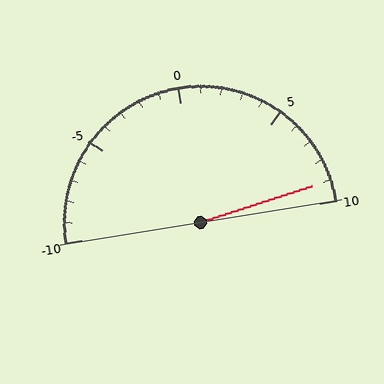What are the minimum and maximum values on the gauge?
The gauge ranges from -10 to 10.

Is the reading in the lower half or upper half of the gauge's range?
The reading is in the upper half of the range (-10 to 10).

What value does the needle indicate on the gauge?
The needle indicates approximately 9.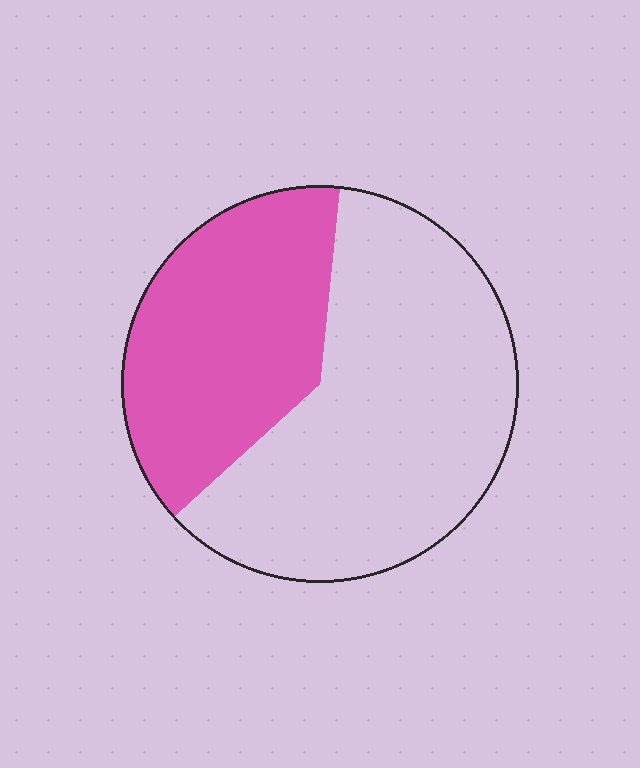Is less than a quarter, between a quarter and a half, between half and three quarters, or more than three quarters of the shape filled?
Between a quarter and a half.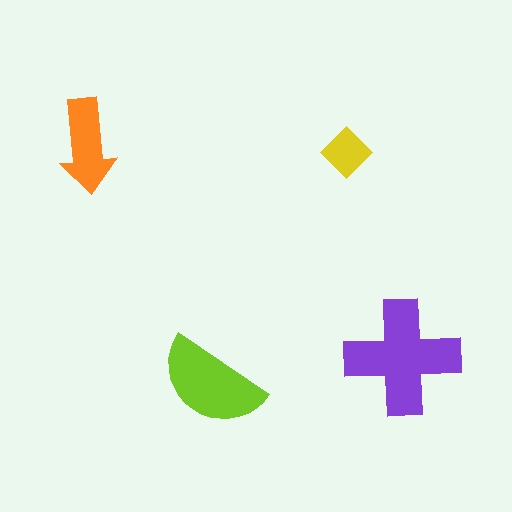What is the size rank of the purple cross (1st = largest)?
1st.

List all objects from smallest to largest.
The yellow diamond, the orange arrow, the lime semicircle, the purple cross.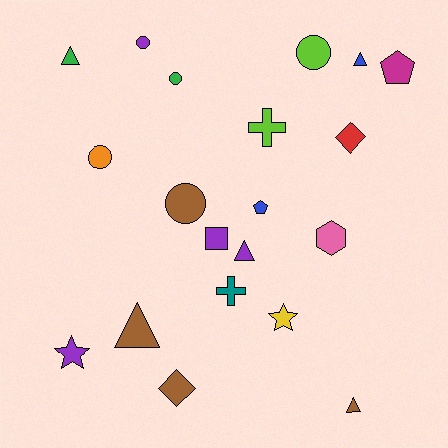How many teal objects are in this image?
There is 1 teal object.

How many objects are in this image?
There are 20 objects.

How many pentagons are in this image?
There are 2 pentagons.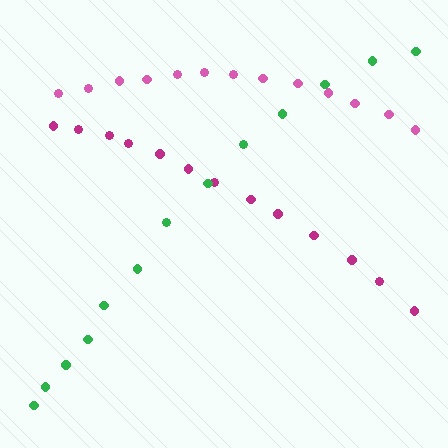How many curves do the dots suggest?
There are 3 distinct paths.